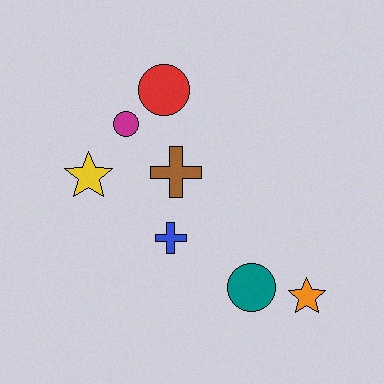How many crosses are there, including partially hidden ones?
There are 2 crosses.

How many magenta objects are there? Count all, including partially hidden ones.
There is 1 magenta object.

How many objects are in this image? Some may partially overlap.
There are 7 objects.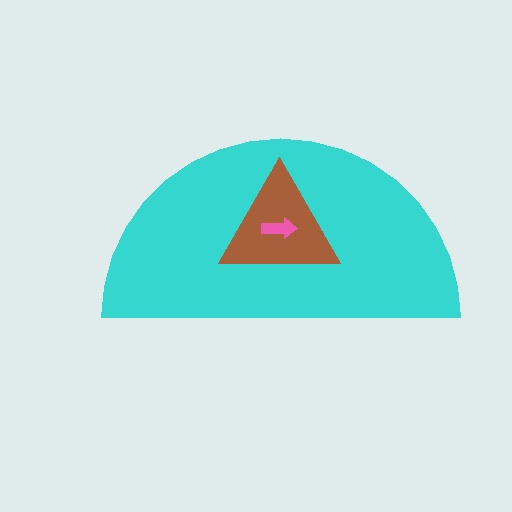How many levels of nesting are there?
3.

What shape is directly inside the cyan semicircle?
The brown triangle.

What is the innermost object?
The pink arrow.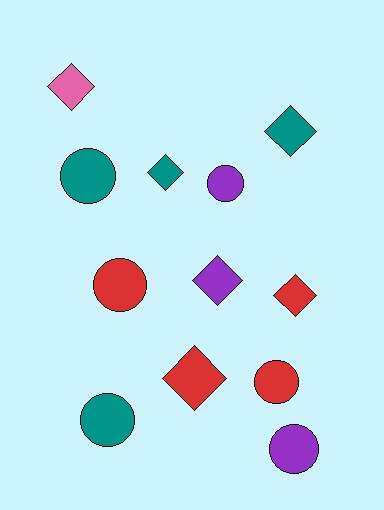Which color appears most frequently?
Teal, with 4 objects.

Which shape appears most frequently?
Diamond, with 6 objects.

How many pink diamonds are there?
There is 1 pink diamond.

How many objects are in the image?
There are 12 objects.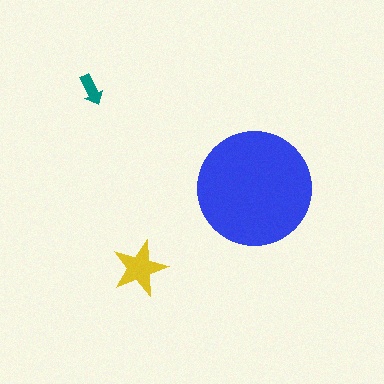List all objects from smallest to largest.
The teal arrow, the yellow star, the blue circle.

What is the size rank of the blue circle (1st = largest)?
1st.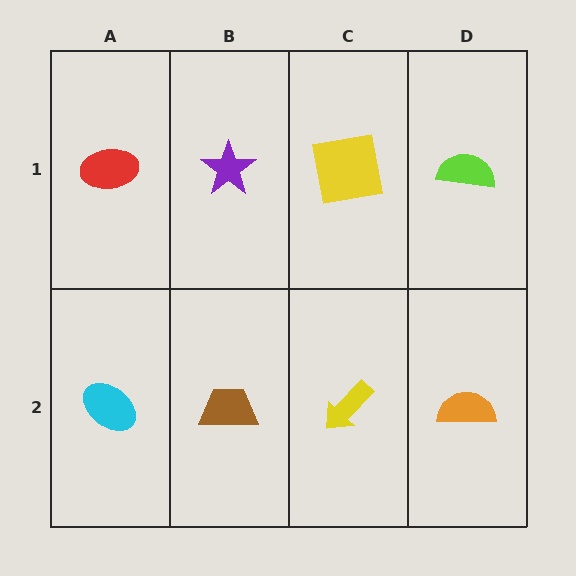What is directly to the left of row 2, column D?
A yellow arrow.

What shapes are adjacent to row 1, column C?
A yellow arrow (row 2, column C), a purple star (row 1, column B), a lime semicircle (row 1, column D).